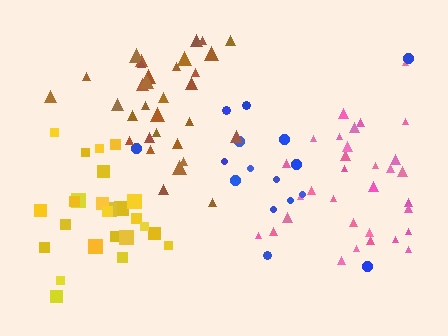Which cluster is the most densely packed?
Yellow.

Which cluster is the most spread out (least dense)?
Blue.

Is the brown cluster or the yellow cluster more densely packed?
Yellow.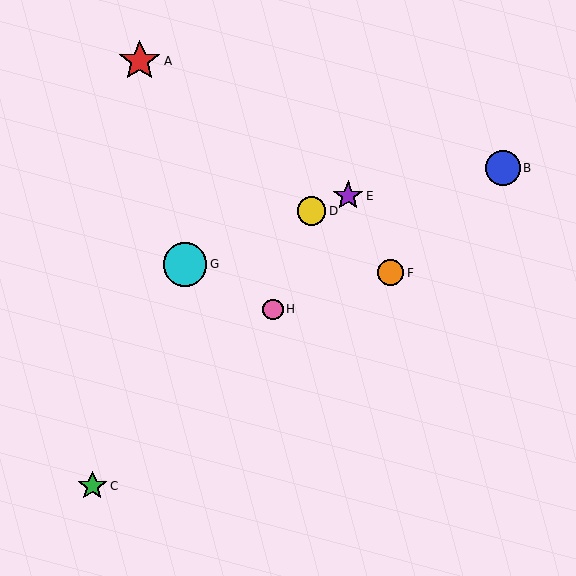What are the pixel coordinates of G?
Object G is at (185, 264).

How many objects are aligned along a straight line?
3 objects (D, E, G) are aligned along a straight line.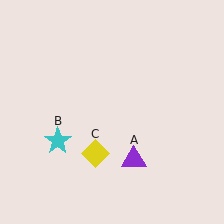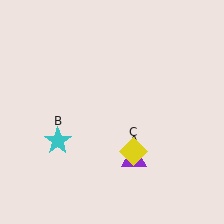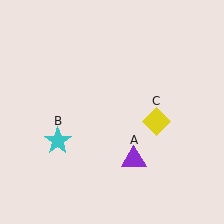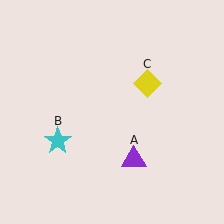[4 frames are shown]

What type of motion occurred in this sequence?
The yellow diamond (object C) rotated counterclockwise around the center of the scene.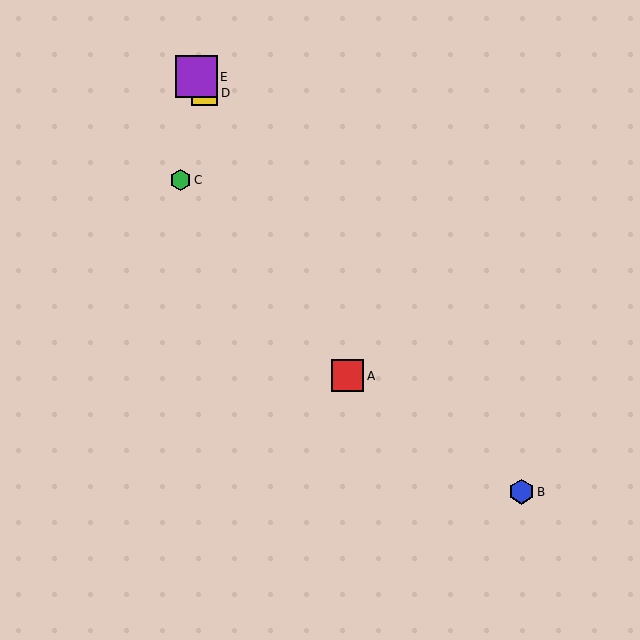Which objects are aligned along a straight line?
Objects A, D, E are aligned along a straight line.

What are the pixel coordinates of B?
Object B is at (522, 492).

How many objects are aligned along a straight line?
3 objects (A, D, E) are aligned along a straight line.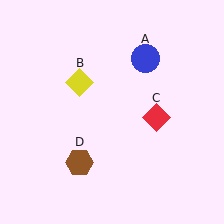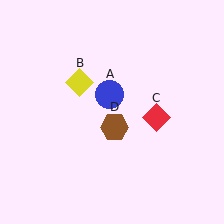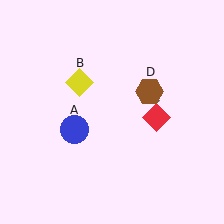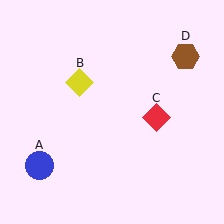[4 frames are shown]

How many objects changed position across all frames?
2 objects changed position: blue circle (object A), brown hexagon (object D).